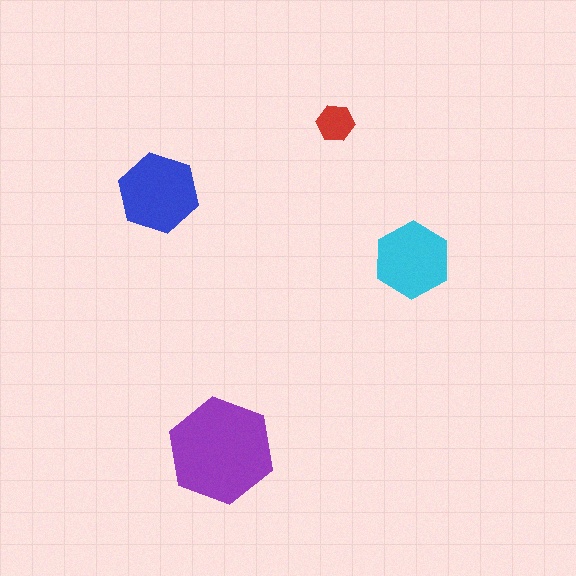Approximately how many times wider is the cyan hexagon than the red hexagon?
About 2 times wider.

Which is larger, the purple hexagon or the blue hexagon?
The purple one.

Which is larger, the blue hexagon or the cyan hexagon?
The blue one.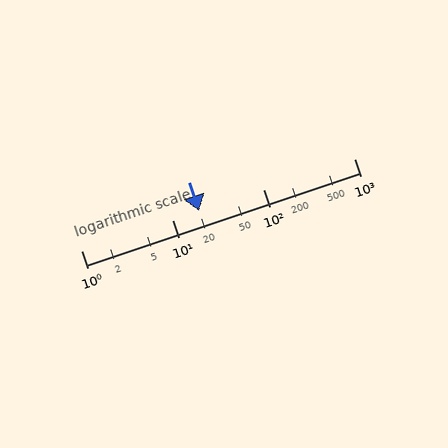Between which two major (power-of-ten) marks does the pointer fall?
The pointer is between 10 and 100.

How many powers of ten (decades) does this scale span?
The scale spans 3 decades, from 1 to 1000.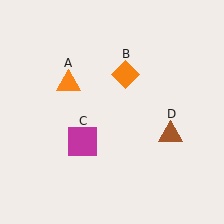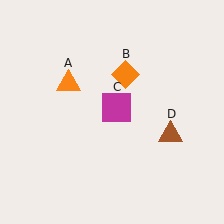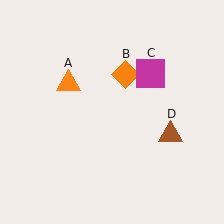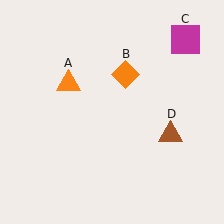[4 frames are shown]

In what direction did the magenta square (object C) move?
The magenta square (object C) moved up and to the right.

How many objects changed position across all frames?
1 object changed position: magenta square (object C).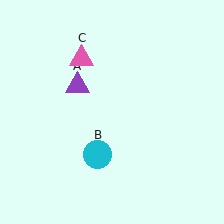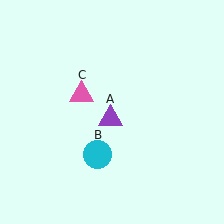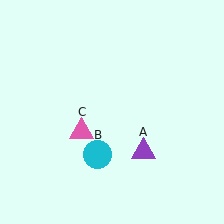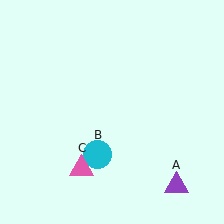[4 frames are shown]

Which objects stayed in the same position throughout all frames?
Cyan circle (object B) remained stationary.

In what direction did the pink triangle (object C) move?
The pink triangle (object C) moved down.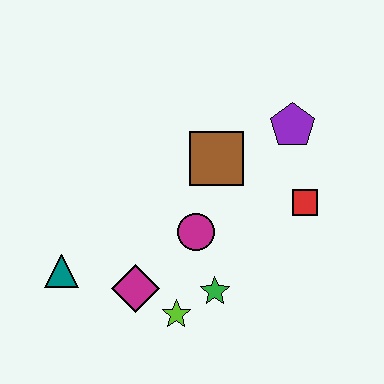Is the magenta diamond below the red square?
Yes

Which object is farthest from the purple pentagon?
The teal triangle is farthest from the purple pentagon.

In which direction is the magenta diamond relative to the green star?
The magenta diamond is to the left of the green star.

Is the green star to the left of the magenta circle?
No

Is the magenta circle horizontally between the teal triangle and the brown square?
Yes